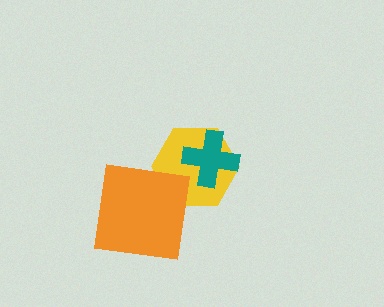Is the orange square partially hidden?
No, no other shape covers it.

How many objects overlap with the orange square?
1 object overlaps with the orange square.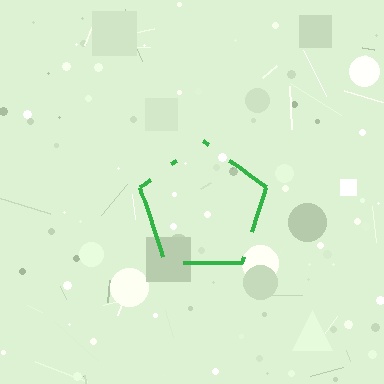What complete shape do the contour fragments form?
The contour fragments form a pentagon.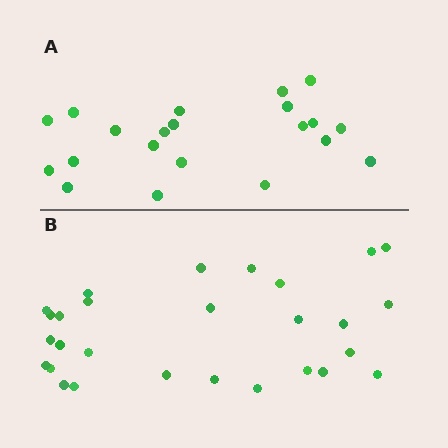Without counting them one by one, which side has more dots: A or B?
Region B (the bottom region) has more dots.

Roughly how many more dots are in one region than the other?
Region B has roughly 8 or so more dots than region A.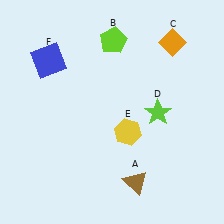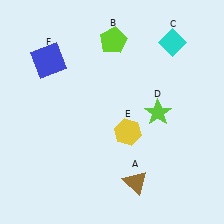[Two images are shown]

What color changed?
The diamond (C) changed from orange in Image 1 to cyan in Image 2.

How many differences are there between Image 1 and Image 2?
There is 1 difference between the two images.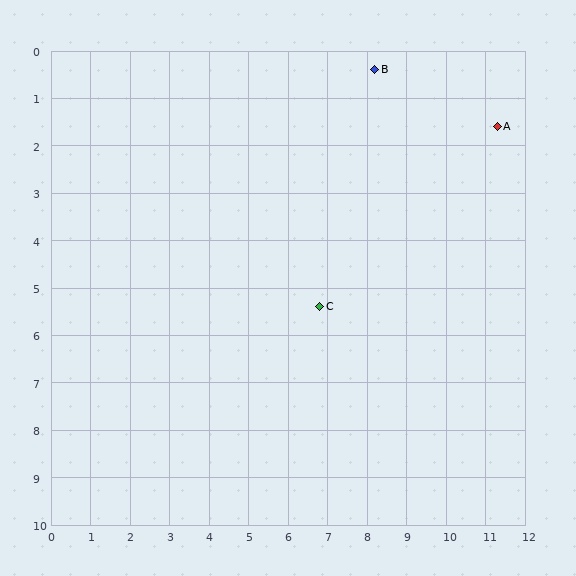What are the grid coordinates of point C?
Point C is at approximately (6.8, 5.4).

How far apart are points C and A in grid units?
Points C and A are about 5.9 grid units apart.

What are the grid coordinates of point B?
Point B is at approximately (8.2, 0.4).